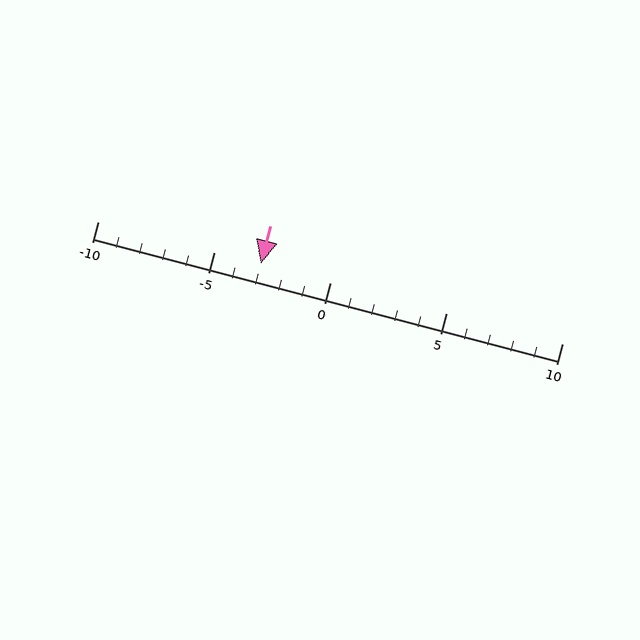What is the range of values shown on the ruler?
The ruler shows values from -10 to 10.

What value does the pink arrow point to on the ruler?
The pink arrow points to approximately -3.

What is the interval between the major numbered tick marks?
The major tick marks are spaced 5 units apart.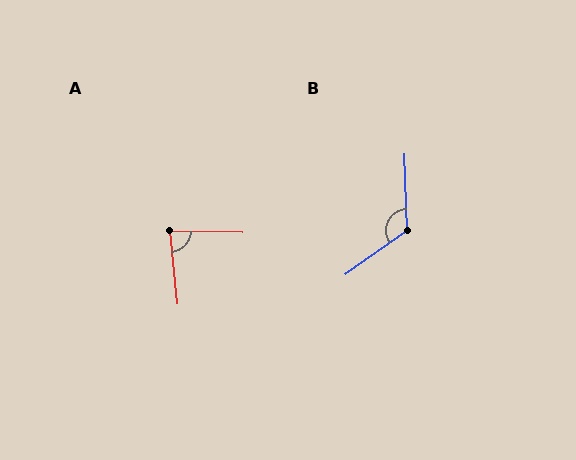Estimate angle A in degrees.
Approximately 83 degrees.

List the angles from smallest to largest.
A (83°), B (124°).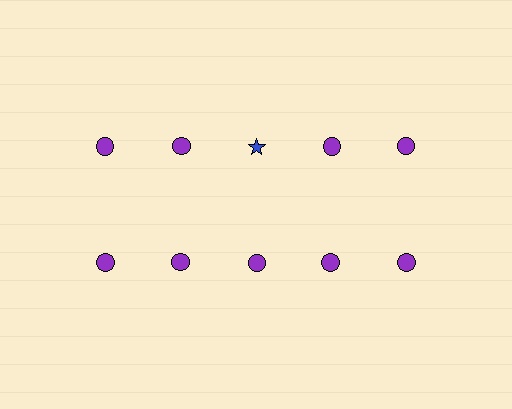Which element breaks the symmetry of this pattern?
The blue star in the top row, center column breaks the symmetry. All other shapes are purple circles.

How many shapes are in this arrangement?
There are 10 shapes arranged in a grid pattern.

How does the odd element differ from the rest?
It differs in both color (blue instead of purple) and shape (star instead of circle).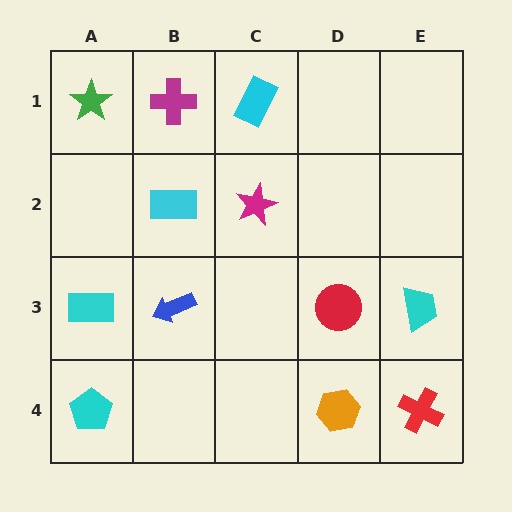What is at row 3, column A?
A cyan rectangle.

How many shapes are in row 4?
3 shapes.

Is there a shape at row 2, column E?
No, that cell is empty.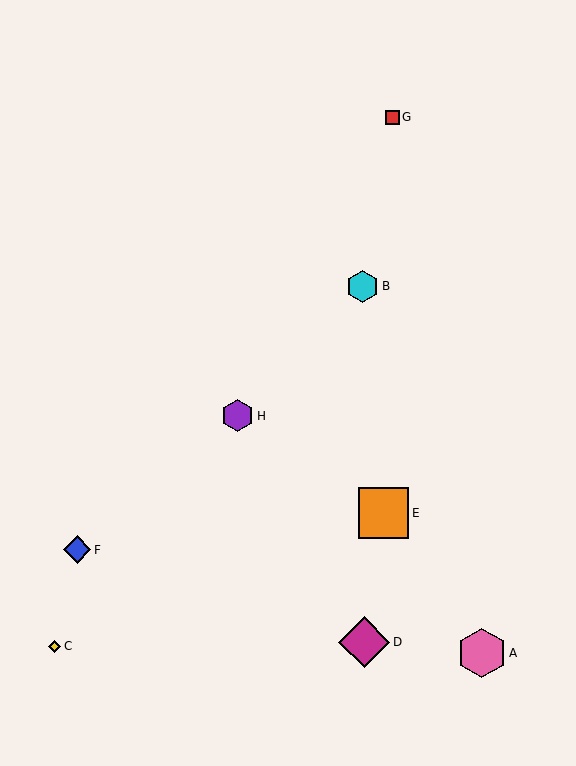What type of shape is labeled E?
Shape E is an orange square.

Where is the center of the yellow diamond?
The center of the yellow diamond is at (55, 646).